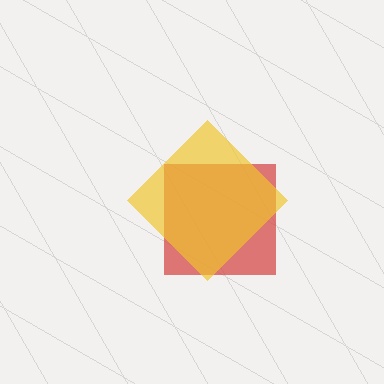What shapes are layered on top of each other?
The layered shapes are: a red square, a yellow diamond.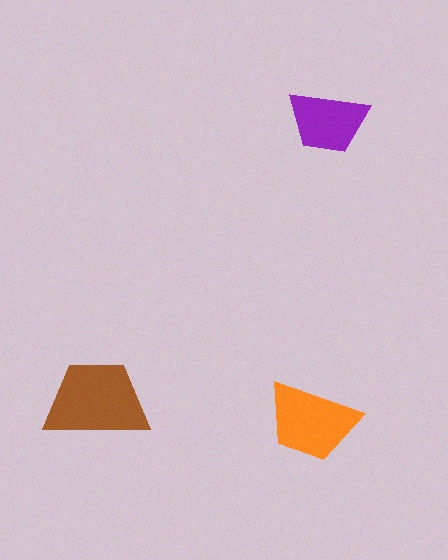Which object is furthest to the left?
The brown trapezoid is leftmost.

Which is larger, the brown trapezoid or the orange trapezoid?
The brown one.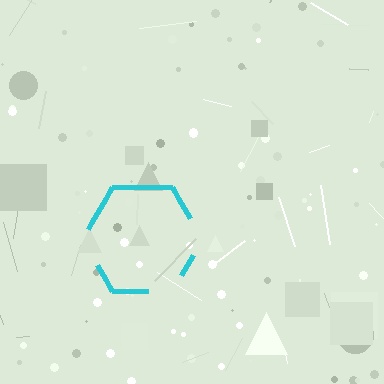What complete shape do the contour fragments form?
The contour fragments form a hexagon.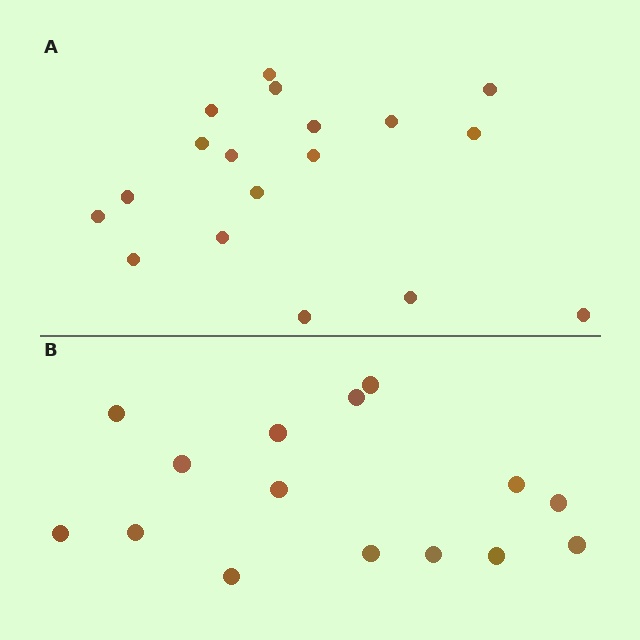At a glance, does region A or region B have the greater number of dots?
Region A (the top region) has more dots.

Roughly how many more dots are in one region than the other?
Region A has just a few more — roughly 2 or 3 more dots than region B.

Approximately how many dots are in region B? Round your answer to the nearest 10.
About 20 dots. (The exact count is 15, which rounds to 20.)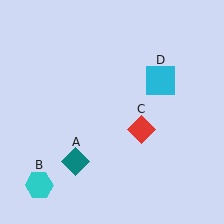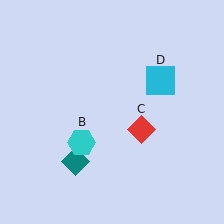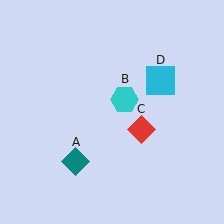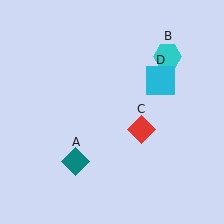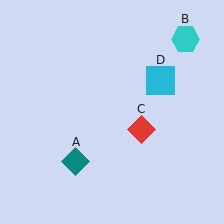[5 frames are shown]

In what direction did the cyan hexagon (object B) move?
The cyan hexagon (object B) moved up and to the right.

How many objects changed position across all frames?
1 object changed position: cyan hexagon (object B).